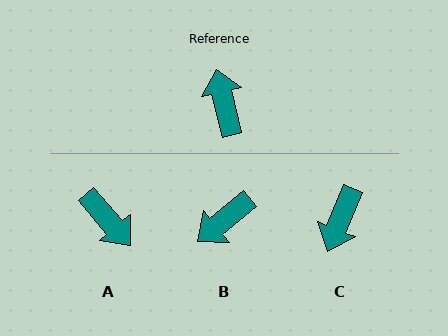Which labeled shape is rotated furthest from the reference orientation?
A, about 153 degrees away.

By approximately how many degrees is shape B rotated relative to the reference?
Approximately 116 degrees counter-clockwise.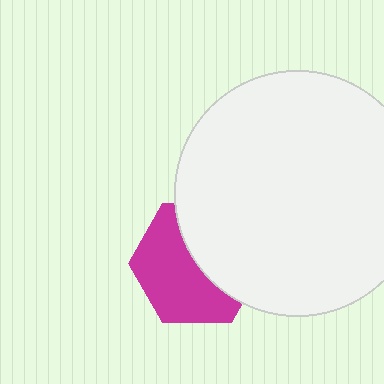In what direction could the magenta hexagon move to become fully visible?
The magenta hexagon could move left. That would shift it out from behind the white circle entirely.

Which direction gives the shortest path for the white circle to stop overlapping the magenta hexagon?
Moving right gives the shortest separation.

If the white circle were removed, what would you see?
You would see the complete magenta hexagon.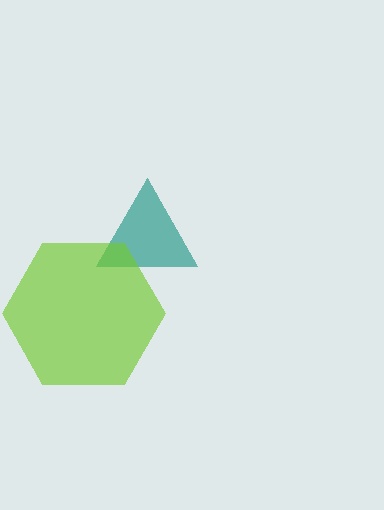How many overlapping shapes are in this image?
There are 2 overlapping shapes in the image.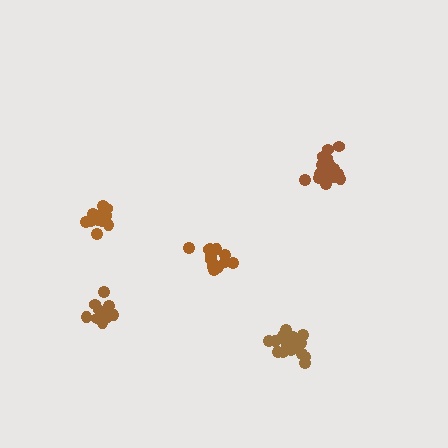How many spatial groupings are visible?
There are 5 spatial groupings.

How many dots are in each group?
Group 1: 17 dots, Group 2: 18 dots, Group 3: 13 dots, Group 4: 14 dots, Group 5: 15 dots (77 total).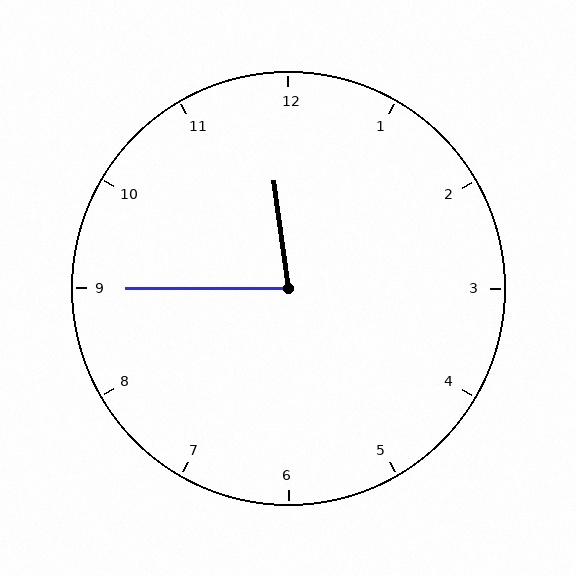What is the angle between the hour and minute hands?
Approximately 82 degrees.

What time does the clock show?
11:45.